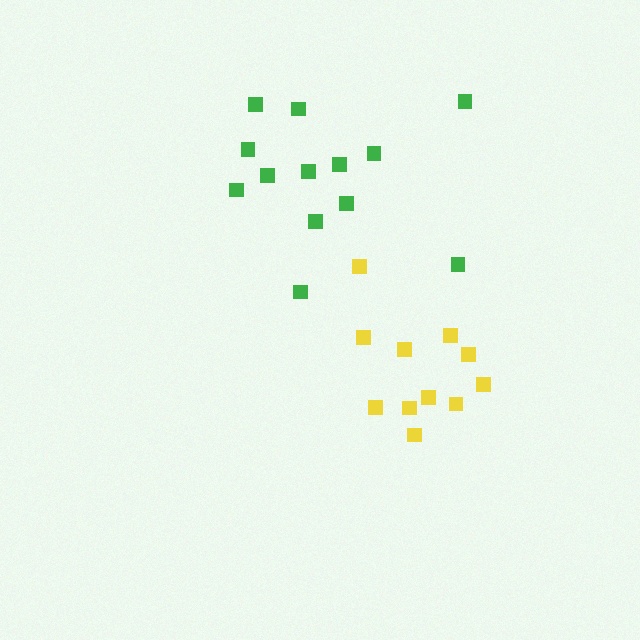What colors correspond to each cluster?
The clusters are colored: yellow, green.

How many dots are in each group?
Group 1: 11 dots, Group 2: 13 dots (24 total).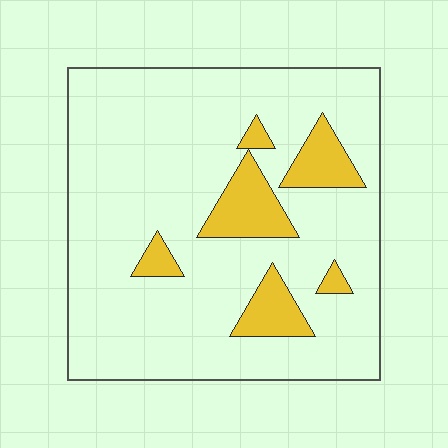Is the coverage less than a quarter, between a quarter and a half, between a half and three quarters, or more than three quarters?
Less than a quarter.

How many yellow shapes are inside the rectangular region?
6.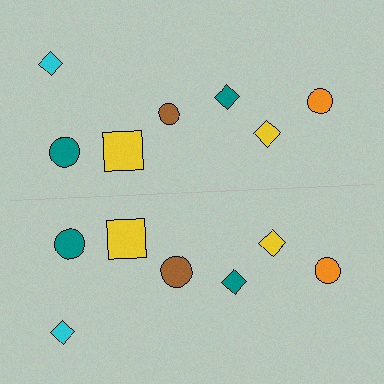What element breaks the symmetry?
The brown circle on the bottom side has a different size than its mirror counterpart.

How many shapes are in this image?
There are 14 shapes in this image.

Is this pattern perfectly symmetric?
No, the pattern is not perfectly symmetric. The brown circle on the bottom side has a different size than its mirror counterpart.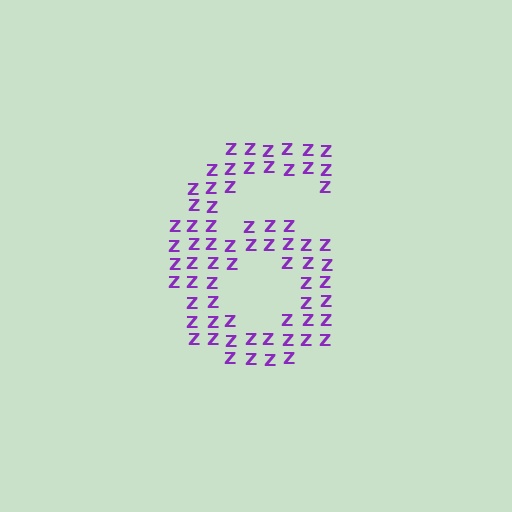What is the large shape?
The large shape is the digit 6.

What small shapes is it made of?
It is made of small letter Z's.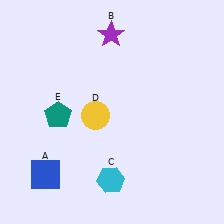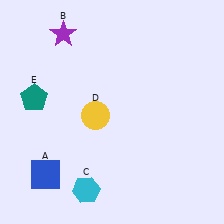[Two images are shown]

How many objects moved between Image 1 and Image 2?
3 objects moved between the two images.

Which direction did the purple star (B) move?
The purple star (B) moved left.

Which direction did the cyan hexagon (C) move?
The cyan hexagon (C) moved left.